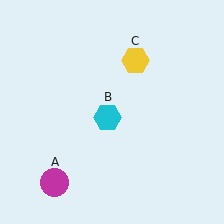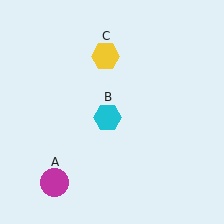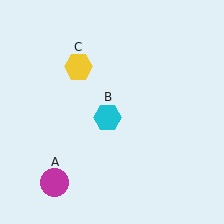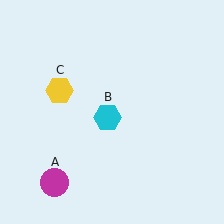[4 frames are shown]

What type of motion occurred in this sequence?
The yellow hexagon (object C) rotated counterclockwise around the center of the scene.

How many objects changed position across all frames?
1 object changed position: yellow hexagon (object C).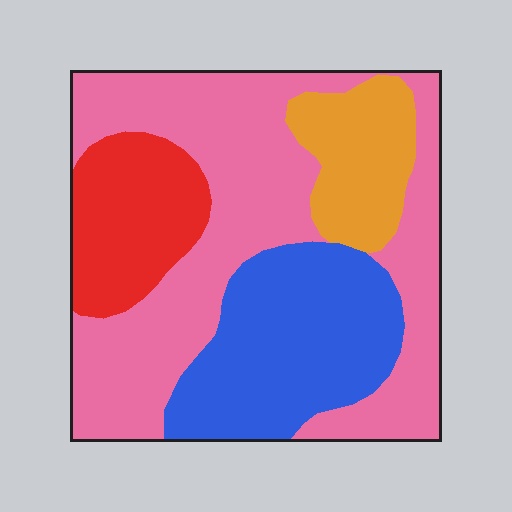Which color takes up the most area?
Pink, at roughly 50%.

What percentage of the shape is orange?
Orange covers about 10% of the shape.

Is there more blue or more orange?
Blue.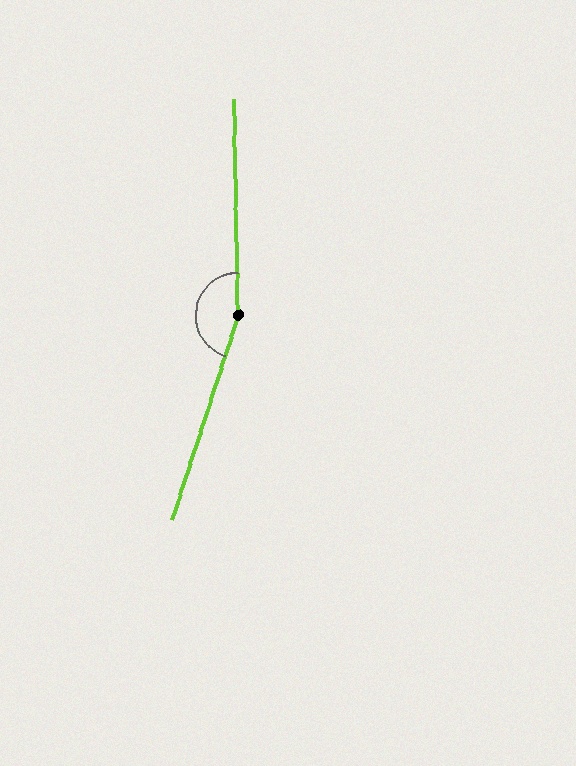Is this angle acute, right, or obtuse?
It is obtuse.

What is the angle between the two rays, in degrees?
Approximately 161 degrees.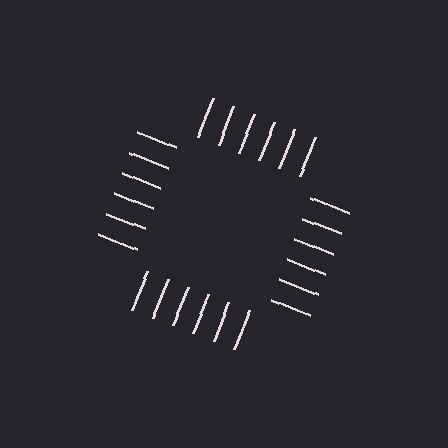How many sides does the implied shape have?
4 sides — the line-ends trace a square.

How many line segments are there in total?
24 — 6 along each of the 4 edges.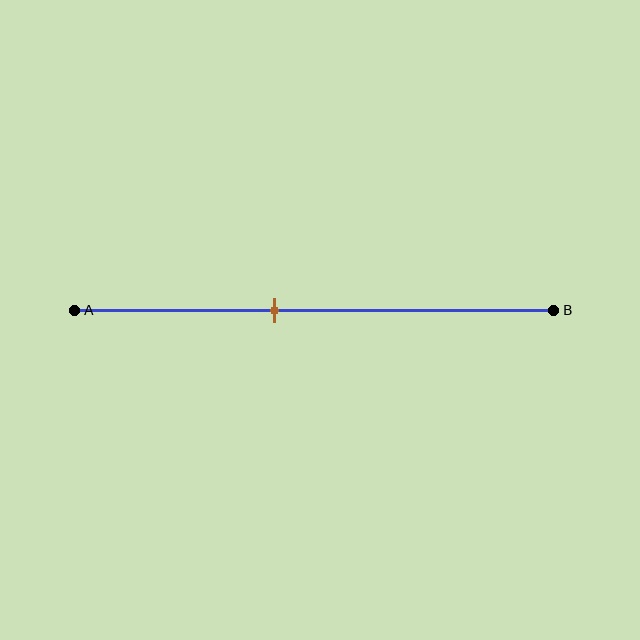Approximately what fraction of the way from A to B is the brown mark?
The brown mark is approximately 40% of the way from A to B.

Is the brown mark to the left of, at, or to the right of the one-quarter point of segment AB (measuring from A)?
The brown mark is to the right of the one-quarter point of segment AB.